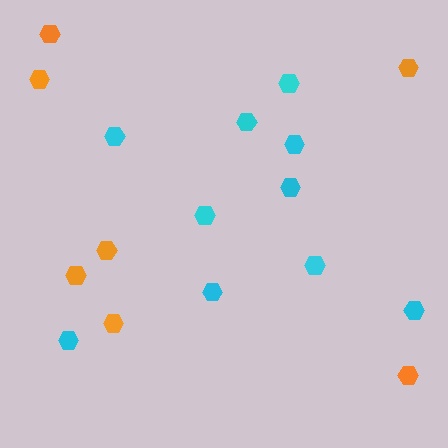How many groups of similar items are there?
There are 2 groups: one group of cyan hexagons (10) and one group of orange hexagons (7).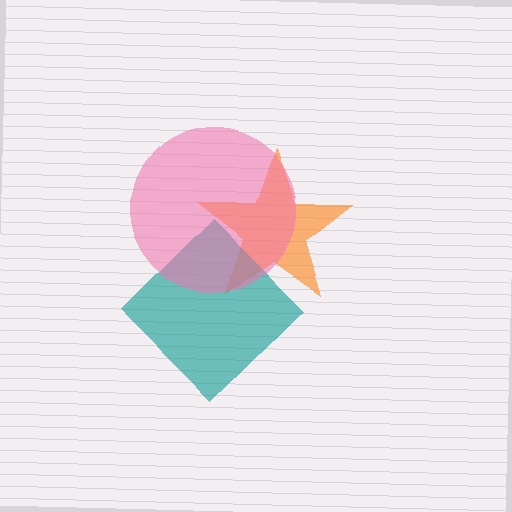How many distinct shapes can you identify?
There are 3 distinct shapes: an orange star, a teal diamond, a pink circle.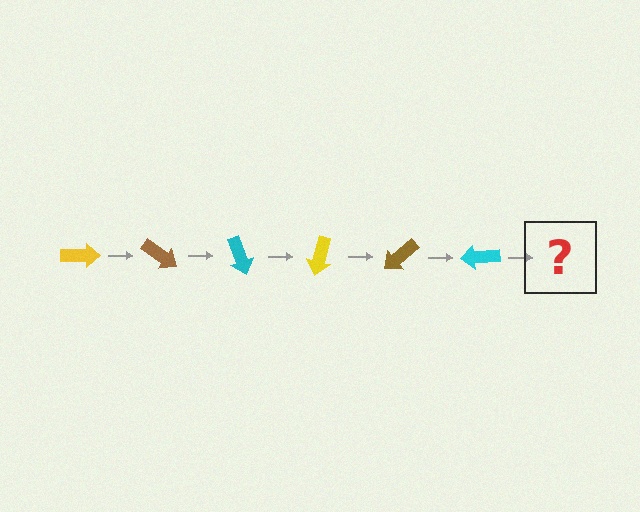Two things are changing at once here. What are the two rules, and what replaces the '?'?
The two rules are that it rotates 35 degrees each step and the color cycles through yellow, brown, and cyan. The '?' should be a yellow arrow, rotated 210 degrees from the start.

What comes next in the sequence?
The next element should be a yellow arrow, rotated 210 degrees from the start.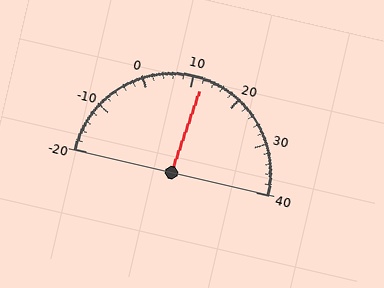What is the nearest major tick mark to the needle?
The nearest major tick mark is 10.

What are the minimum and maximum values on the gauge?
The gauge ranges from -20 to 40.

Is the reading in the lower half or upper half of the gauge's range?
The reading is in the upper half of the range (-20 to 40).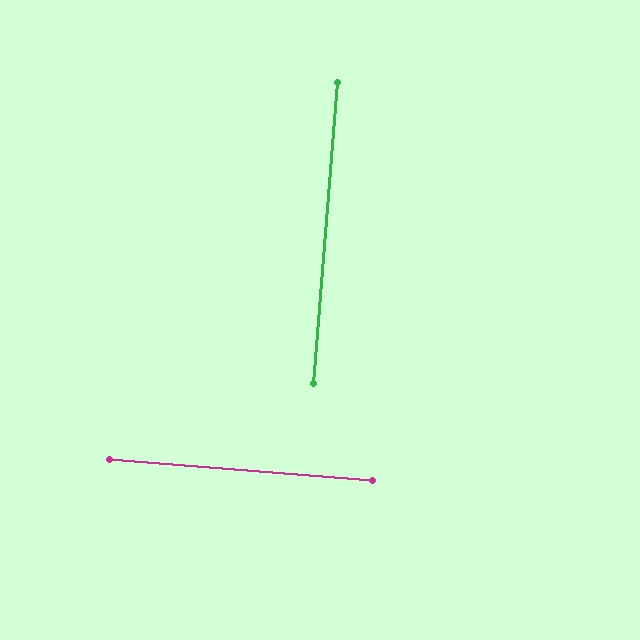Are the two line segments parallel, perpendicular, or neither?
Perpendicular — they meet at approximately 90°.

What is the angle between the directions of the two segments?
Approximately 90 degrees.